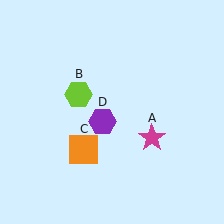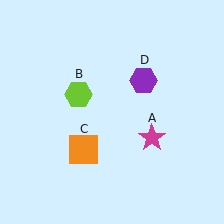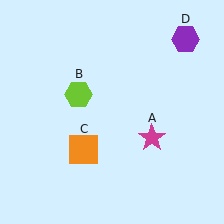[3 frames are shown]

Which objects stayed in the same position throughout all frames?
Magenta star (object A) and lime hexagon (object B) and orange square (object C) remained stationary.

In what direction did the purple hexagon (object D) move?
The purple hexagon (object D) moved up and to the right.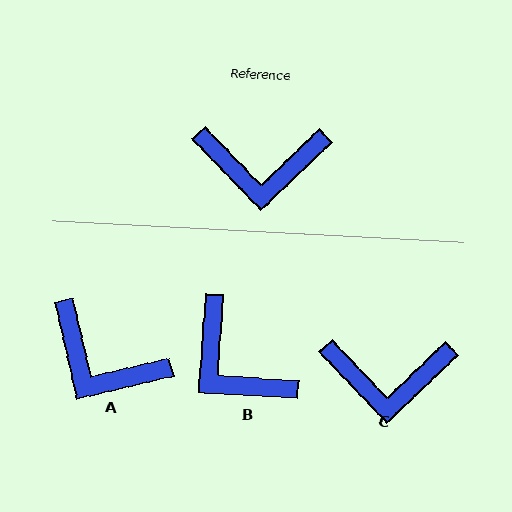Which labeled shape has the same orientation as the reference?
C.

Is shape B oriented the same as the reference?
No, it is off by about 48 degrees.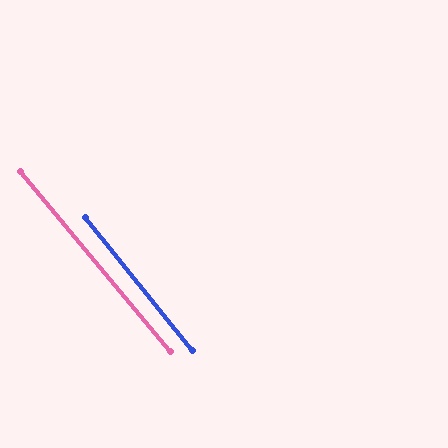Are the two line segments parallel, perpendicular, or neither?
Parallel — their directions differ by only 1.0°.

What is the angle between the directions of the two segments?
Approximately 1 degree.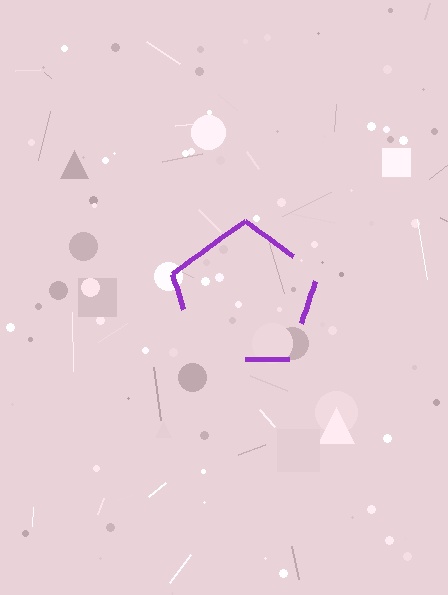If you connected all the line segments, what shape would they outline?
They would outline a pentagon.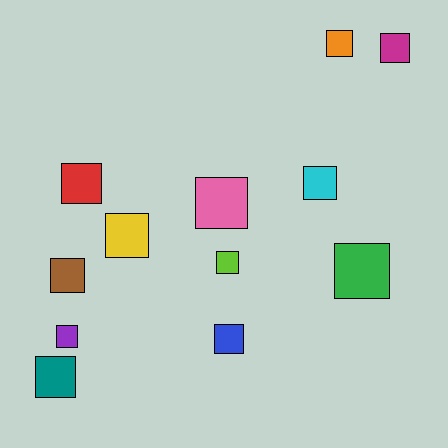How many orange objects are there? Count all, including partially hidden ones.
There is 1 orange object.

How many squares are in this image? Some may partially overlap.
There are 12 squares.